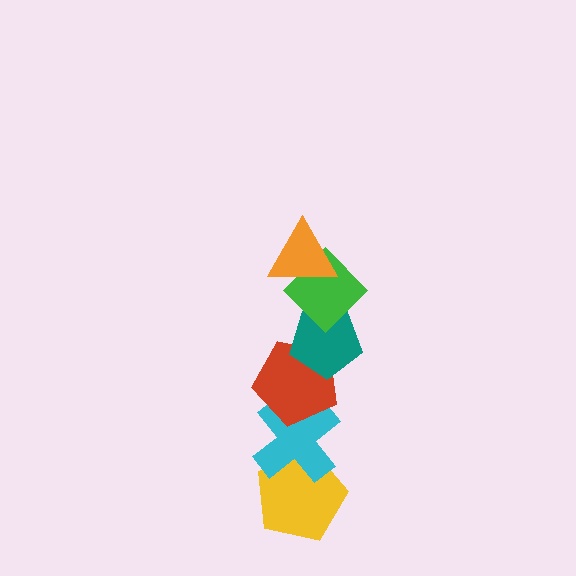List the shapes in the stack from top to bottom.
From top to bottom: the orange triangle, the green diamond, the teal pentagon, the red pentagon, the cyan cross, the yellow pentagon.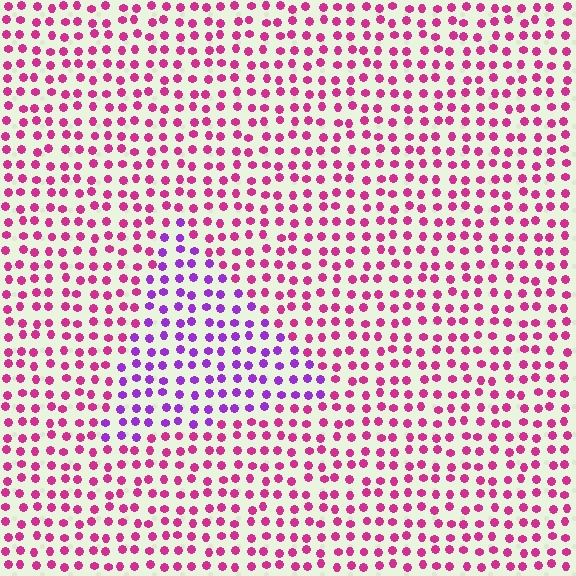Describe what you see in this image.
The image is filled with small magenta elements in a uniform arrangement. A triangle-shaped region is visible where the elements are tinted to a slightly different hue, forming a subtle color boundary.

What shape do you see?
I see a triangle.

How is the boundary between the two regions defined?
The boundary is defined purely by a slight shift in hue (about 44 degrees). Spacing, size, and orientation are identical on both sides.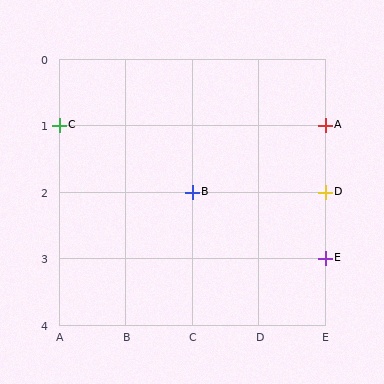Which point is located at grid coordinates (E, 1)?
Point A is at (E, 1).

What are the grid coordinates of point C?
Point C is at grid coordinates (A, 1).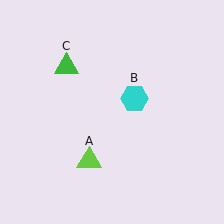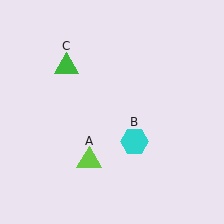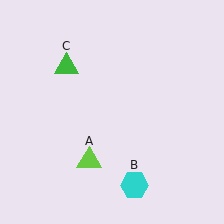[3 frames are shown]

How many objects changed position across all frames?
1 object changed position: cyan hexagon (object B).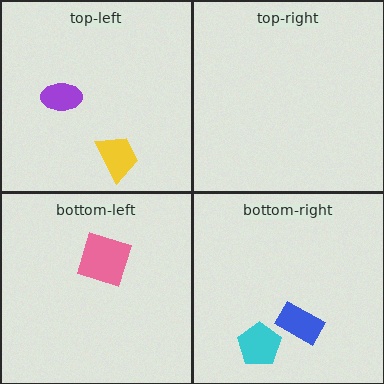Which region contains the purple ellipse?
The top-left region.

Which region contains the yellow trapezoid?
The top-left region.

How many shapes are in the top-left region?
2.